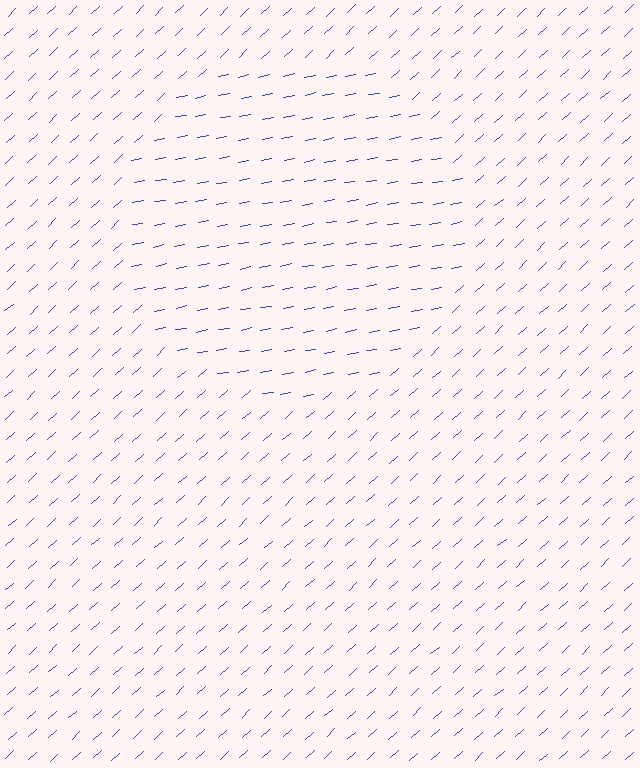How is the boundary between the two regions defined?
The boundary is defined purely by a change in line orientation (approximately 32 degrees difference). All lines are the same color and thickness.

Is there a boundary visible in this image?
Yes, there is a texture boundary formed by a change in line orientation.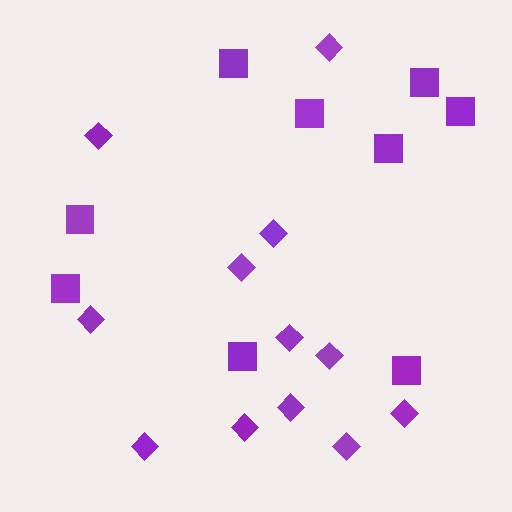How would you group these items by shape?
There are 2 groups: one group of diamonds (12) and one group of squares (9).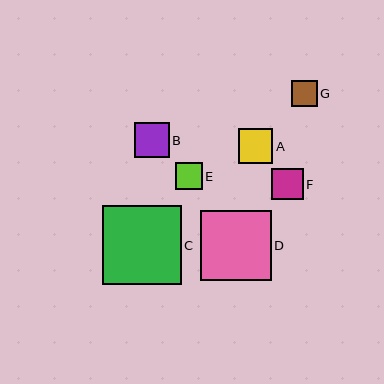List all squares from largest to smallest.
From largest to smallest: C, D, A, B, F, E, G.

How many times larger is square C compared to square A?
Square C is approximately 2.2 times the size of square A.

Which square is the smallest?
Square G is the smallest with a size of approximately 26 pixels.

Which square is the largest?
Square C is the largest with a size of approximately 78 pixels.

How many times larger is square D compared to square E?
Square D is approximately 2.6 times the size of square E.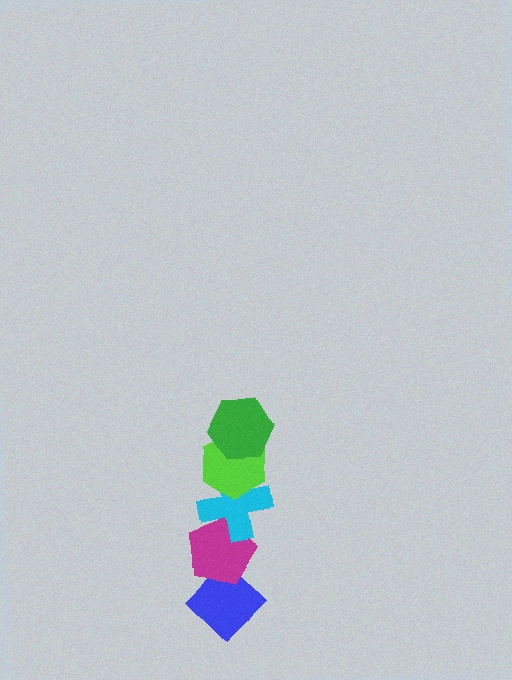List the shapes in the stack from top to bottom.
From top to bottom: the green hexagon, the lime hexagon, the cyan cross, the magenta pentagon, the blue diamond.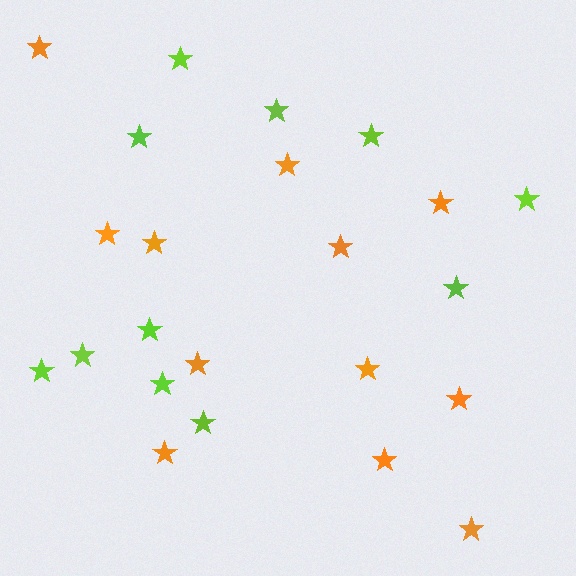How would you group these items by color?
There are 2 groups: one group of lime stars (11) and one group of orange stars (12).